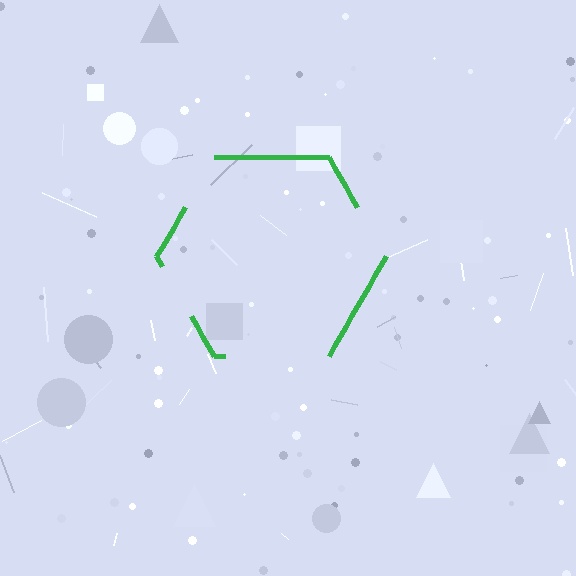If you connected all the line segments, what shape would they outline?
They would outline a hexagon.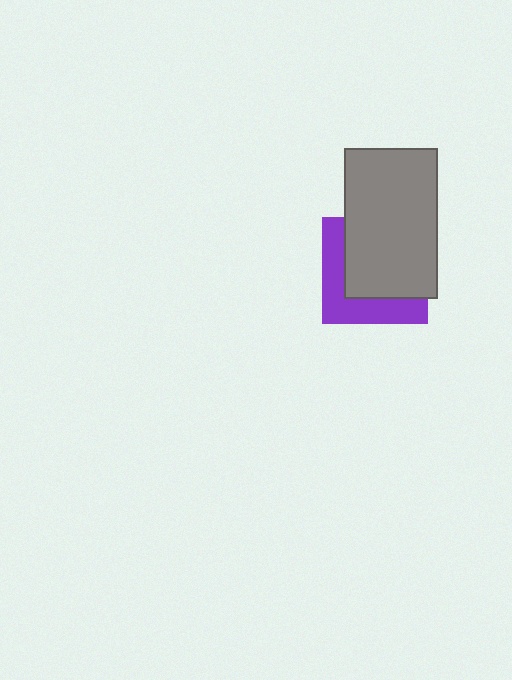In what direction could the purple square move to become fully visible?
The purple square could move toward the lower-left. That would shift it out from behind the gray rectangle entirely.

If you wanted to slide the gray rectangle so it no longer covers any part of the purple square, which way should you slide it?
Slide it toward the upper-right — that is the most direct way to separate the two shapes.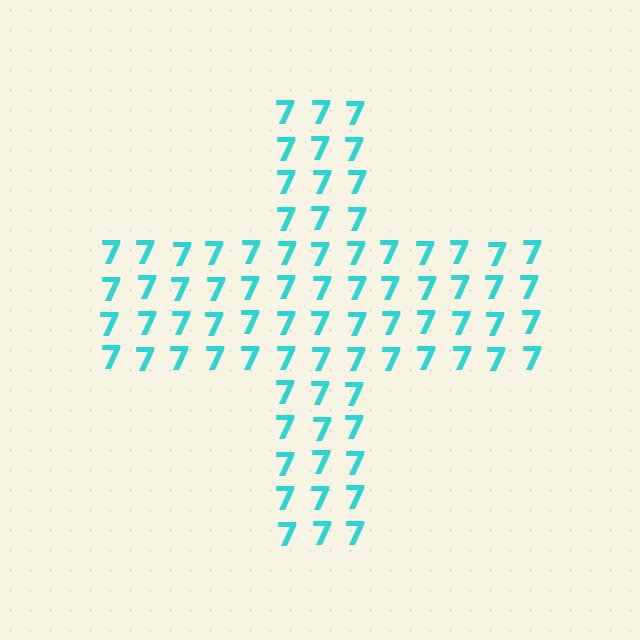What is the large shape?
The large shape is a cross.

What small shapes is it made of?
It is made of small digit 7's.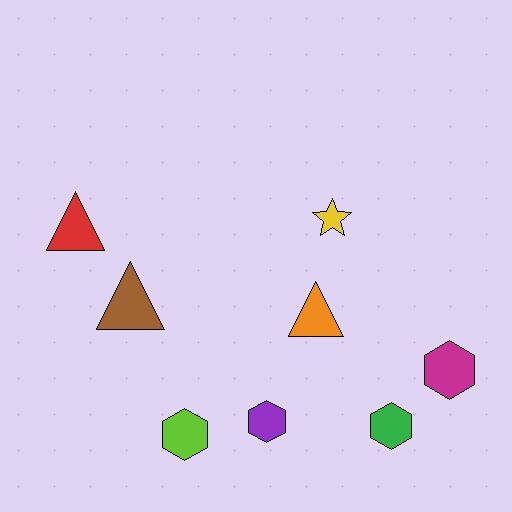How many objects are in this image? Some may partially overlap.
There are 8 objects.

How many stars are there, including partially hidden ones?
There is 1 star.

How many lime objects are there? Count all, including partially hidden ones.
There is 1 lime object.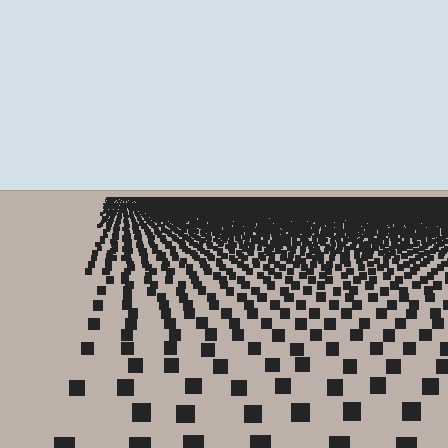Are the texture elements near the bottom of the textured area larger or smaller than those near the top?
Larger. Near the bottom, elements are closer to the viewer and appear at a bigger on-screen size.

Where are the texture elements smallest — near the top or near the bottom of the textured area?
Near the top.